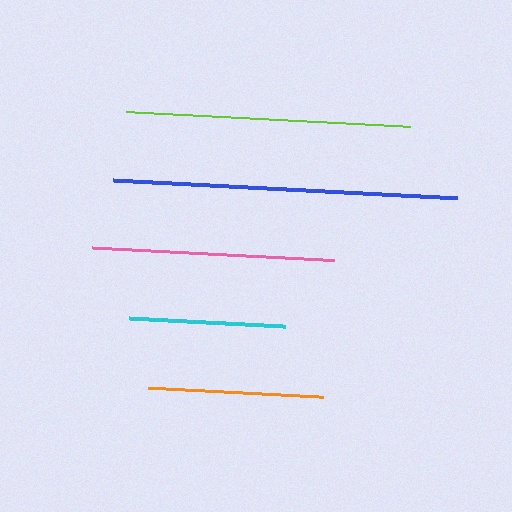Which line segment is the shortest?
The cyan line is the shortest at approximately 158 pixels.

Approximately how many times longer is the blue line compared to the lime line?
The blue line is approximately 1.2 times the length of the lime line.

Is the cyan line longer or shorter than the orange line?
The orange line is longer than the cyan line.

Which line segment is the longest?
The blue line is the longest at approximately 344 pixels.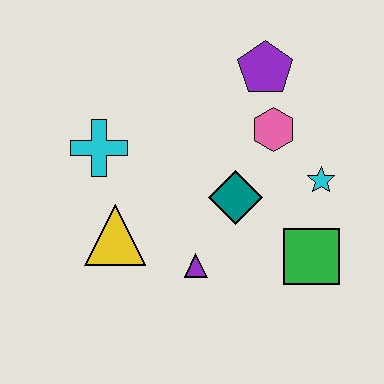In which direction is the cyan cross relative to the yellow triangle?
The cyan cross is above the yellow triangle.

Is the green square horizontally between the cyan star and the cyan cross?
Yes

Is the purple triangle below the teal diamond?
Yes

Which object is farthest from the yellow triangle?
The purple pentagon is farthest from the yellow triangle.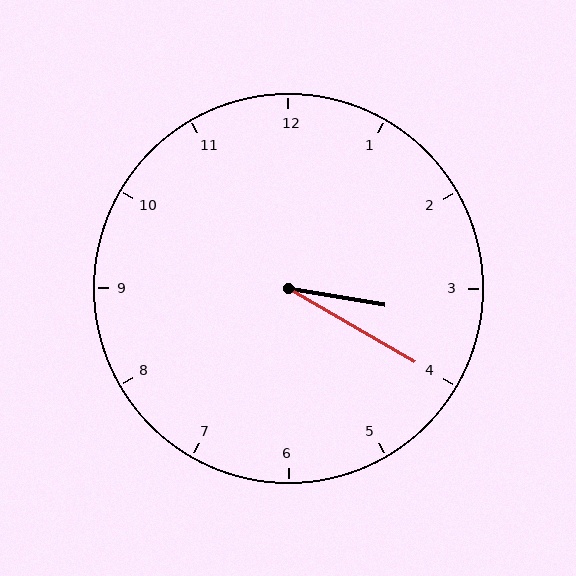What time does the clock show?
3:20.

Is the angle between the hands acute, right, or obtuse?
It is acute.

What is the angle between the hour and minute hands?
Approximately 20 degrees.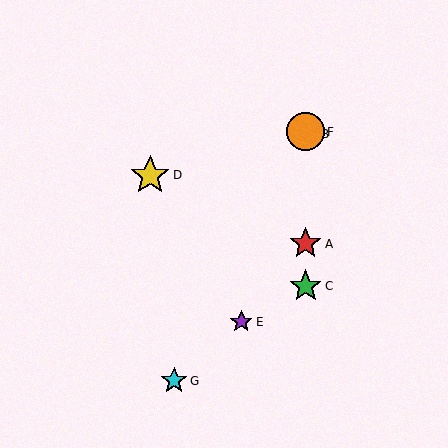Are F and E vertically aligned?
No, F is at x≈306 and E is at x≈241.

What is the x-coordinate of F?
Object F is at x≈306.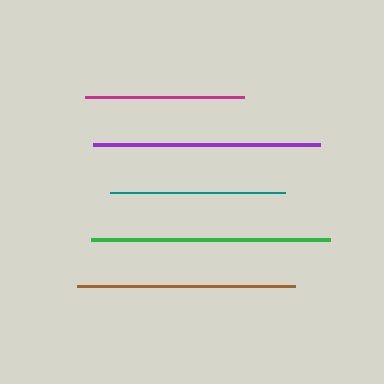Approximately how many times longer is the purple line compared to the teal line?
The purple line is approximately 1.3 times the length of the teal line.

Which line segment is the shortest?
The magenta line is the shortest at approximately 159 pixels.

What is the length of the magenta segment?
The magenta segment is approximately 159 pixels long.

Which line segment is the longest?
The green line is the longest at approximately 239 pixels.